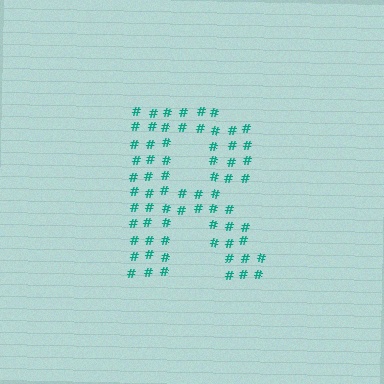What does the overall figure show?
The overall figure shows the letter R.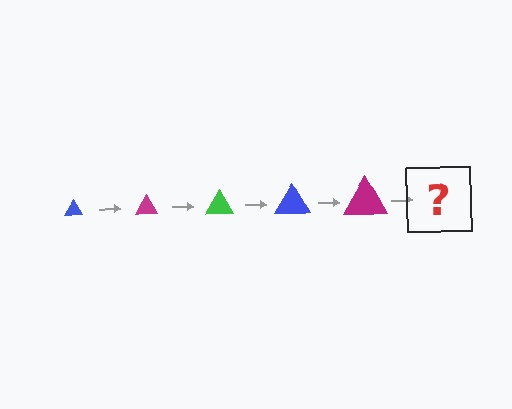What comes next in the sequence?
The next element should be a green triangle, larger than the previous one.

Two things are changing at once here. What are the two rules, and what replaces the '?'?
The two rules are that the triangle grows larger each step and the color cycles through blue, magenta, and green. The '?' should be a green triangle, larger than the previous one.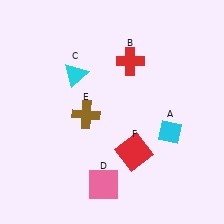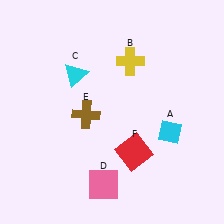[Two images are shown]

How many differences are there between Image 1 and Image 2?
There is 1 difference between the two images.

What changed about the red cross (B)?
In Image 1, B is red. In Image 2, it changed to yellow.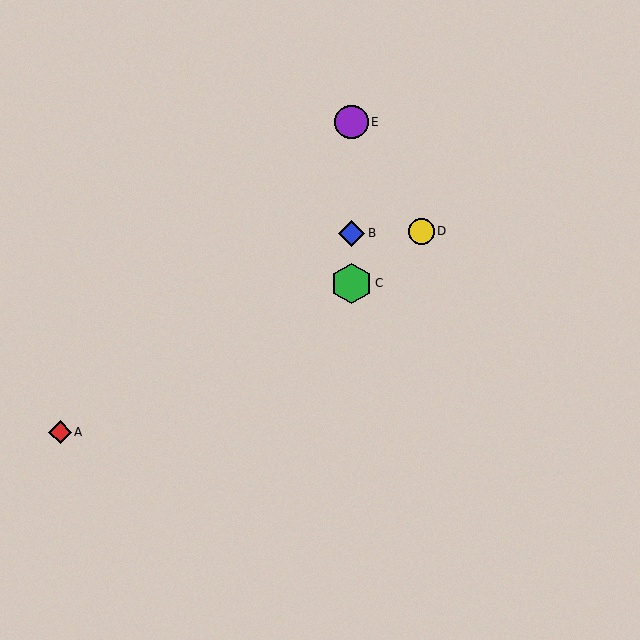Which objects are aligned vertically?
Objects B, C, E are aligned vertically.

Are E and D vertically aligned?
No, E is at x≈352 and D is at x≈422.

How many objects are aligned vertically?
3 objects (B, C, E) are aligned vertically.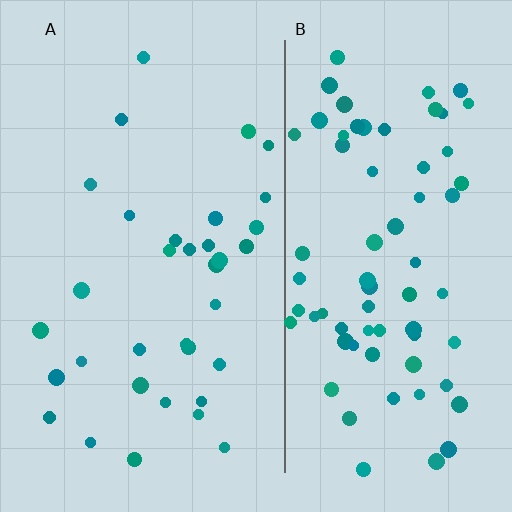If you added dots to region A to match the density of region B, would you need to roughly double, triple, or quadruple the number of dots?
Approximately double.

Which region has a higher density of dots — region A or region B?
B (the right).